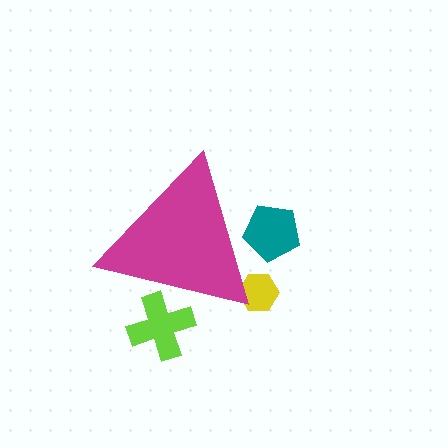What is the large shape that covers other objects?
A magenta triangle.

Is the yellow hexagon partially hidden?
Yes, the yellow hexagon is partially hidden behind the magenta triangle.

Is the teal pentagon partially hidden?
Yes, the teal pentagon is partially hidden behind the magenta triangle.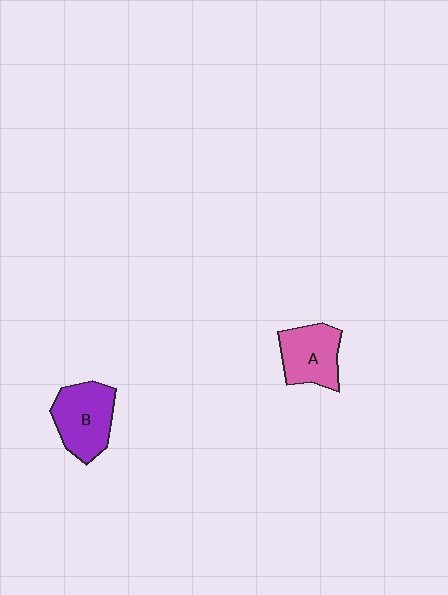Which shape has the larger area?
Shape B (purple).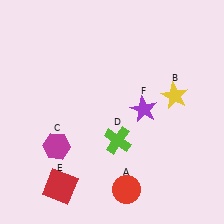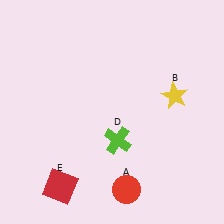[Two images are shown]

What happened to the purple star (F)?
The purple star (F) was removed in Image 2. It was in the top-right area of Image 1.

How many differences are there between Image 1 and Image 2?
There are 2 differences between the two images.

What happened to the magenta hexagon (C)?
The magenta hexagon (C) was removed in Image 2. It was in the bottom-left area of Image 1.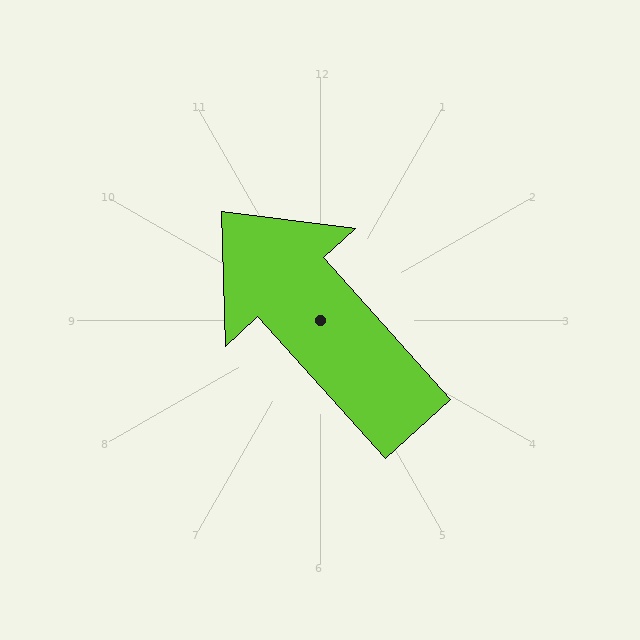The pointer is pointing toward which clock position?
Roughly 11 o'clock.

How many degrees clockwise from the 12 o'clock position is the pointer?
Approximately 318 degrees.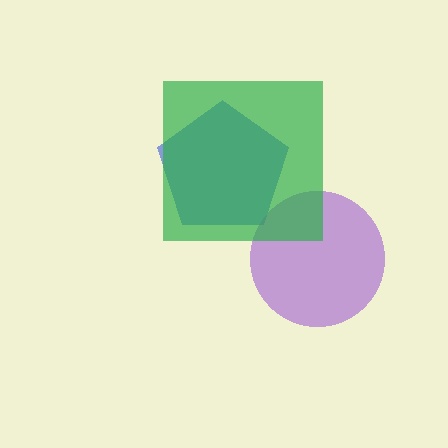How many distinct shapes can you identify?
There are 3 distinct shapes: a blue pentagon, a purple circle, a green square.